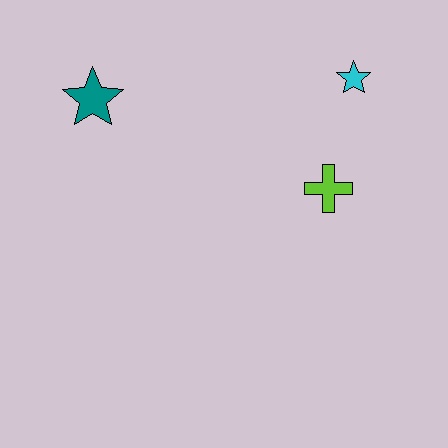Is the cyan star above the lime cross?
Yes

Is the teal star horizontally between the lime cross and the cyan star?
No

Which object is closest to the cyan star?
The lime cross is closest to the cyan star.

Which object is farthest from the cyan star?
The teal star is farthest from the cyan star.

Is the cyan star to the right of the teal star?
Yes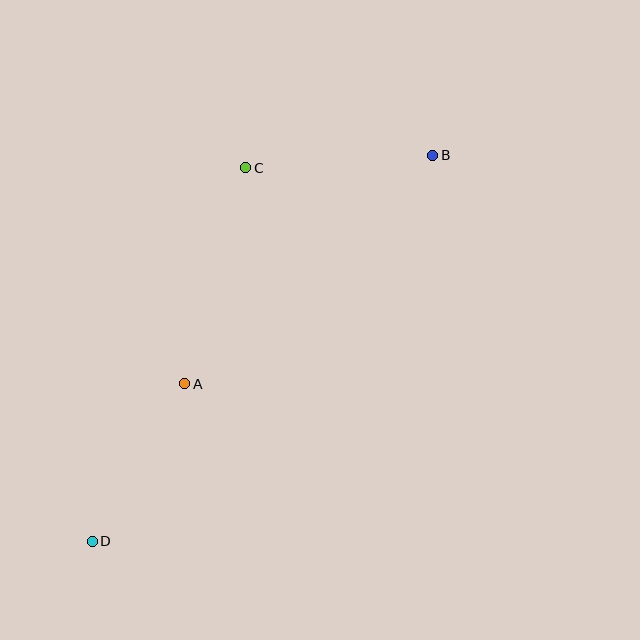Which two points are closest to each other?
Points A and D are closest to each other.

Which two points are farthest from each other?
Points B and D are farthest from each other.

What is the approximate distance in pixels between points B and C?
The distance between B and C is approximately 187 pixels.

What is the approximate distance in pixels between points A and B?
The distance between A and B is approximately 337 pixels.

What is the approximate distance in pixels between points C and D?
The distance between C and D is approximately 404 pixels.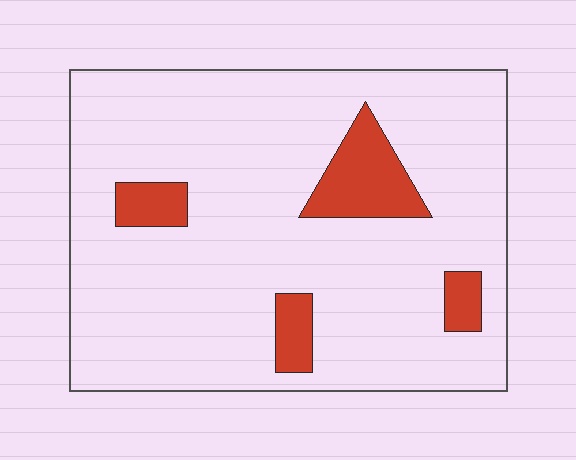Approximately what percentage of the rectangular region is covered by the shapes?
Approximately 10%.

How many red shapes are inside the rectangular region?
4.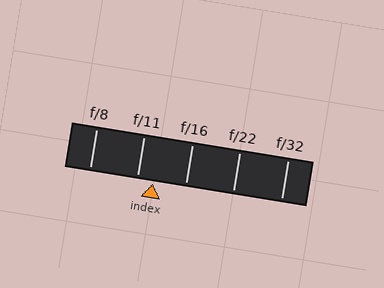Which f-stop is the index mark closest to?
The index mark is closest to f/11.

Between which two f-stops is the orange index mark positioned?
The index mark is between f/11 and f/16.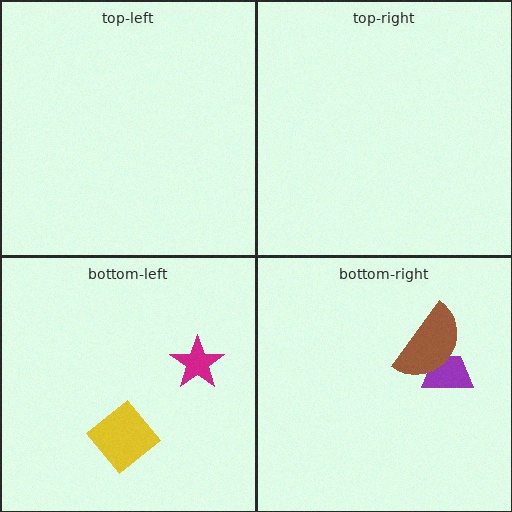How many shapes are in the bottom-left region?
2.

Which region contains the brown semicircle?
The bottom-right region.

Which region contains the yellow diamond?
The bottom-left region.